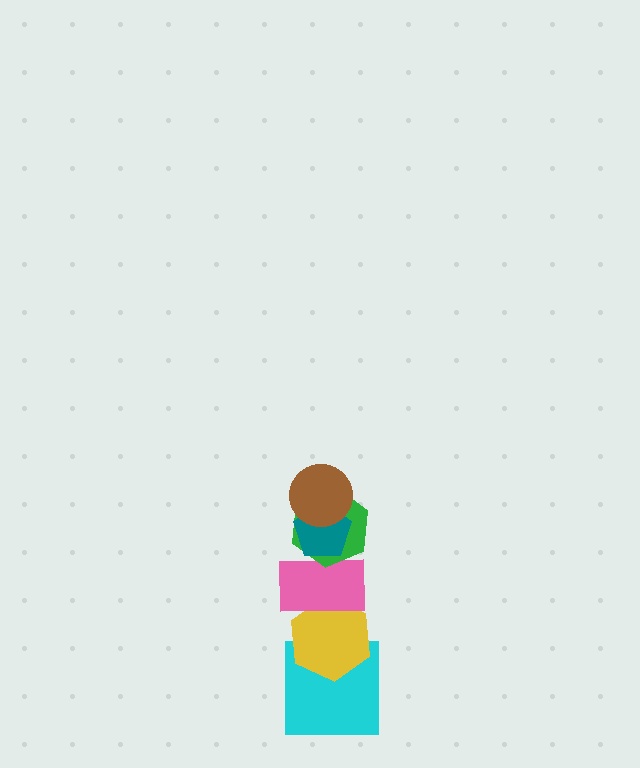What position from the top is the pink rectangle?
The pink rectangle is 4th from the top.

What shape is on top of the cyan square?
The yellow hexagon is on top of the cyan square.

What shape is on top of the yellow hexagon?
The pink rectangle is on top of the yellow hexagon.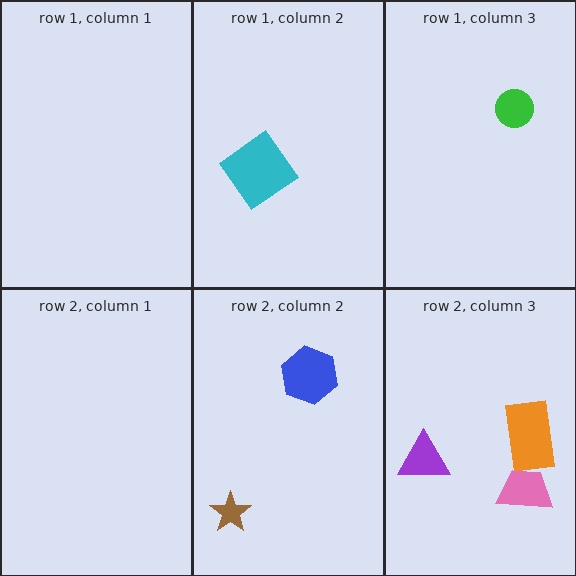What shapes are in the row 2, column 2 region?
The blue hexagon, the brown star.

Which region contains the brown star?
The row 2, column 2 region.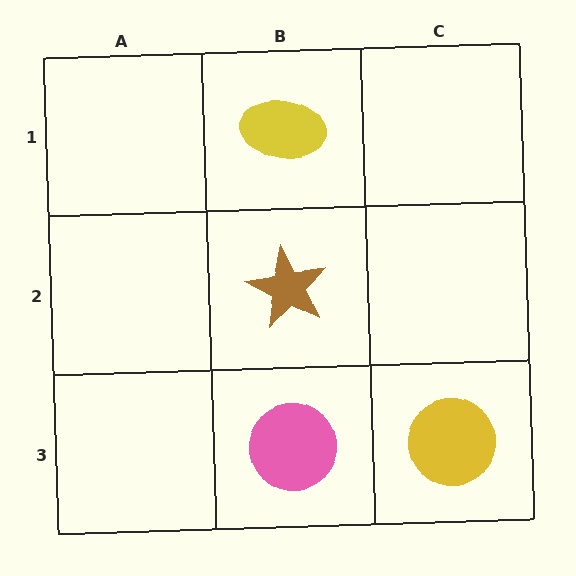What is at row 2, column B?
A brown star.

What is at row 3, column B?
A pink circle.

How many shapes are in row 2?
1 shape.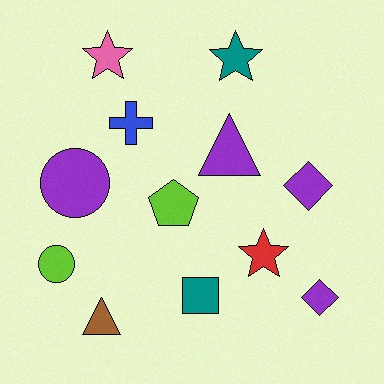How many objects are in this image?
There are 12 objects.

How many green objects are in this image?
There are no green objects.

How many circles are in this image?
There are 2 circles.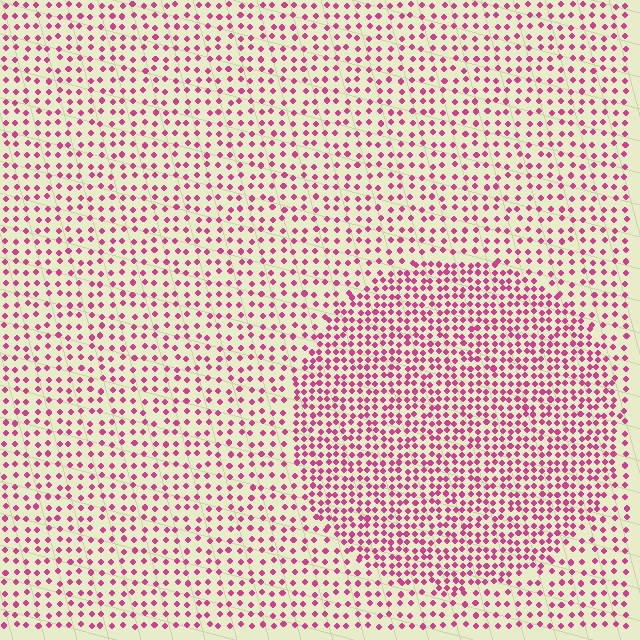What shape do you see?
I see a circle.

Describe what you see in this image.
The image contains small magenta elements arranged at two different densities. A circle-shaped region is visible where the elements are more densely packed than the surrounding area.